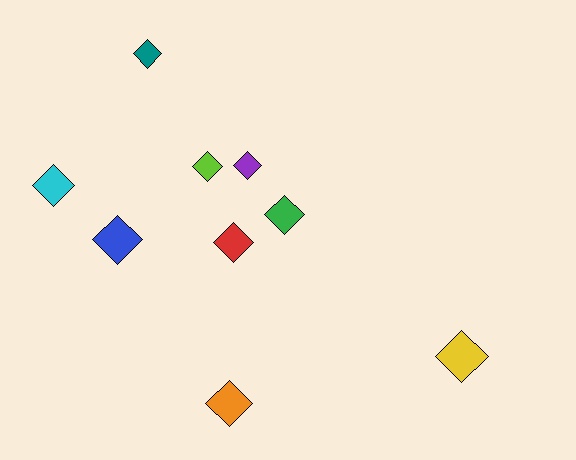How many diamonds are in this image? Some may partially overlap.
There are 9 diamonds.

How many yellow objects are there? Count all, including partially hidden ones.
There is 1 yellow object.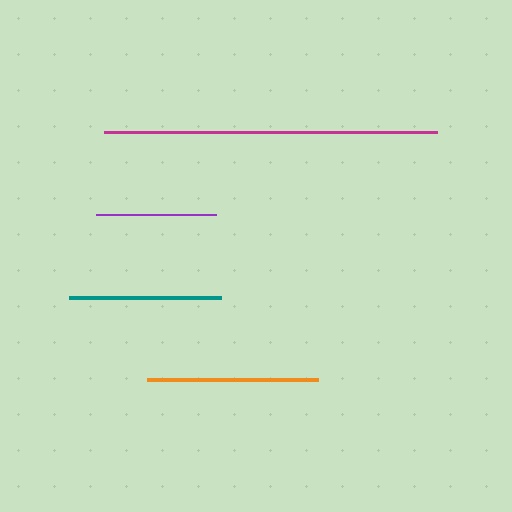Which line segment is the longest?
The magenta line is the longest at approximately 334 pixels.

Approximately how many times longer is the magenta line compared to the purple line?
The magenta line is approximately 2.8 times the length of the purple line.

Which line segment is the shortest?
The purple line is the shortest at approximately 119 pixels.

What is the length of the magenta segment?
The magenta segment is approximately 334 pixels long.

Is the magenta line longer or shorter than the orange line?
The magenta line is longer than the orange line.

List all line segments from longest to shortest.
From longest to shortest: magenta, orange, teal, purple.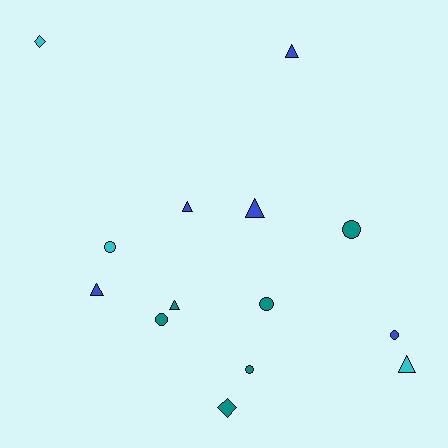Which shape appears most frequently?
Circle, with 6 objects.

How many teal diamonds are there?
There is 1 teal diamond.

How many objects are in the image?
There are 14 objects.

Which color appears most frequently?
Teal, with 6 objects.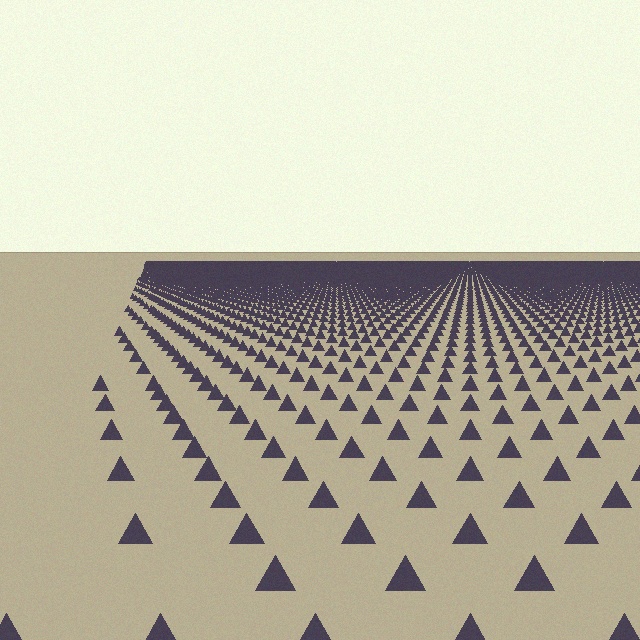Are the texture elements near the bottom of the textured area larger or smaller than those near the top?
Larger. Near the bottom, elements are closer to the viewer and appear at a bigger on-screen size.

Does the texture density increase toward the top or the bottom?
Density increases toward the top.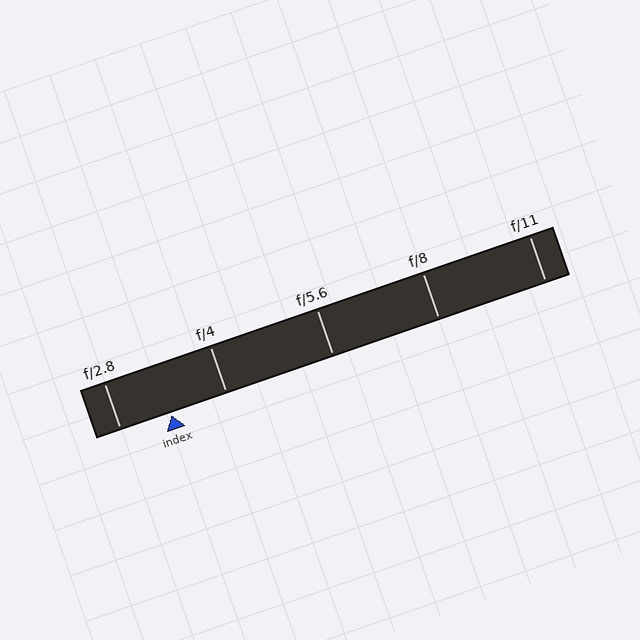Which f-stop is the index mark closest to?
The index mark is closest to f/2.8.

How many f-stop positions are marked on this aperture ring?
There are 5 f-stop positions marked.